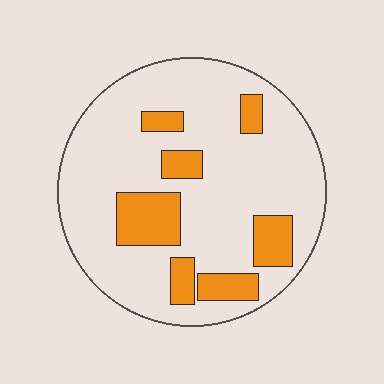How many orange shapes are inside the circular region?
7.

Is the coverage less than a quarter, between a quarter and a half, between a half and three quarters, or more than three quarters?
Less than a quarter.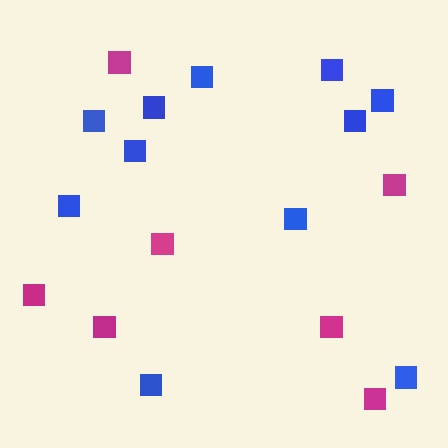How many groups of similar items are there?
There are 2 groups: one group of magenta squares (7) and one group of blue squares (11).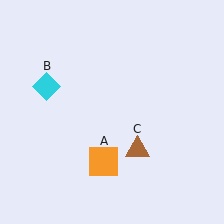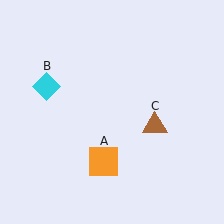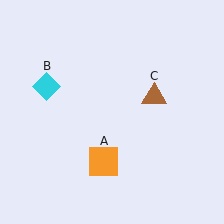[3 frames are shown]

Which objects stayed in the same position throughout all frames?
Orange square (object A) and cyan diamond (object B) remained stationary.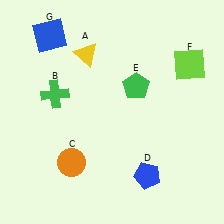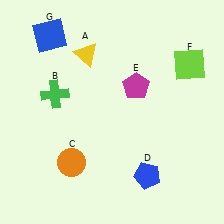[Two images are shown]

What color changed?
The pentagon (E) changed from green in Image 1 to magenta in Image 2.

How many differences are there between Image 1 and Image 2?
There is 1 difference between the two images.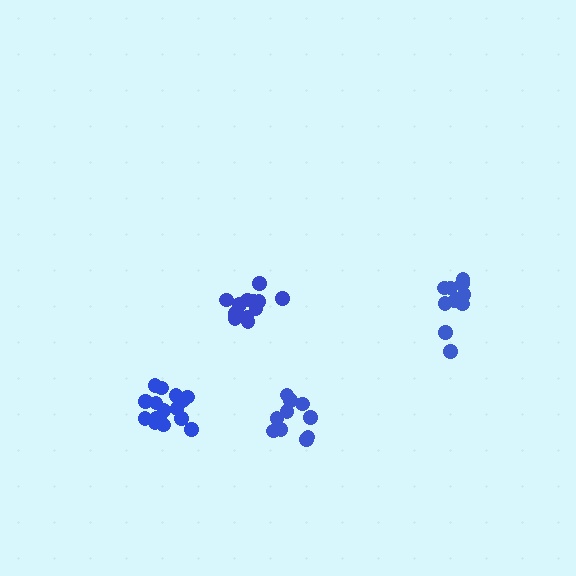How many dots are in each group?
Group 1: 13 dots, Group 2: 11 dots, Group 3: 11 dots, Group 4: 16 dots (51 total).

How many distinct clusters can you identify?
There are 4 distinct clusters.